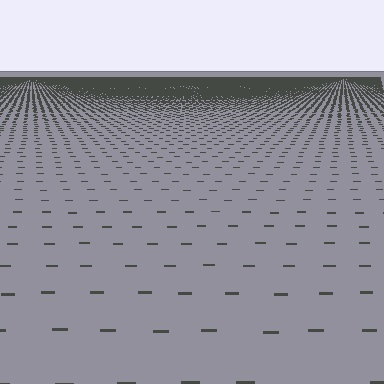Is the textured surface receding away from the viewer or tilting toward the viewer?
The surface is receding away from the viewer. Texture elements get smaller and denser toward the top.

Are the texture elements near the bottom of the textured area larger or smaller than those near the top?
Larger. Near the bottom, elements are closer to the viewer and appear at a bigger on-screen size.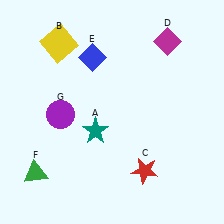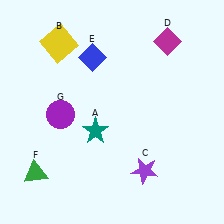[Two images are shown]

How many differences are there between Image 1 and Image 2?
There is 1 difference between the two images.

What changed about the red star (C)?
In Image 1, C is red. In Image 2, it changed to purple.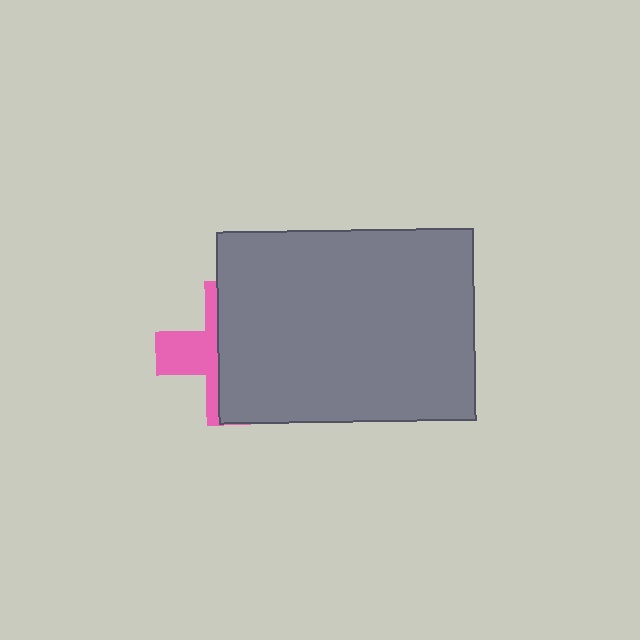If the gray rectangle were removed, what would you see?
You would see the complete pink cross.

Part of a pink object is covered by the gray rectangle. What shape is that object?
It is a cross.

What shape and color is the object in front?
The object in front is a gray rectangle.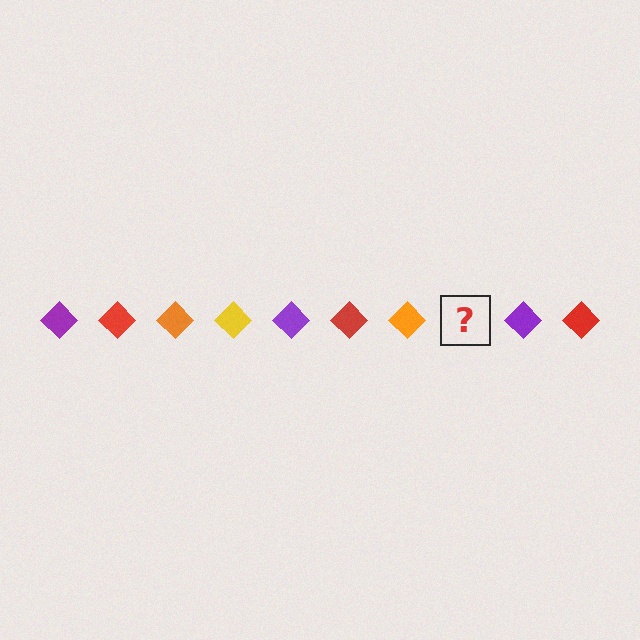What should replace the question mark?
The question mark should be replaced with a yellow diamond.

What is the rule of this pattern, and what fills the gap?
The rule is that the pattern cycles through purple, red, orange, yellow diamonds. The gap should be filled with a yellow diamond.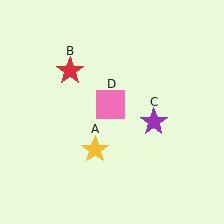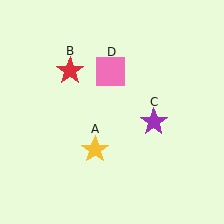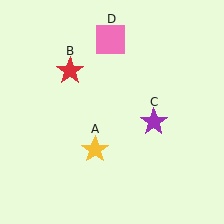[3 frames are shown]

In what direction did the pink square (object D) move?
The pink square (object D) moved up.